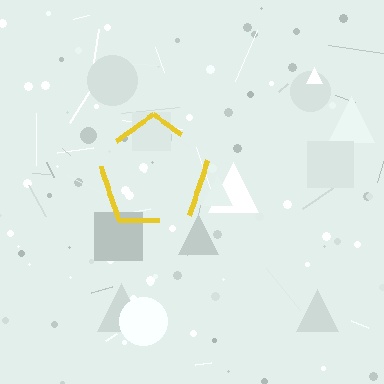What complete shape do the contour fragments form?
The contour fragments form a pentagon.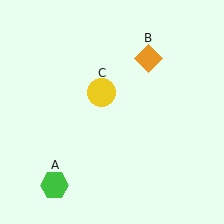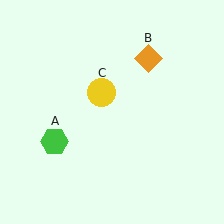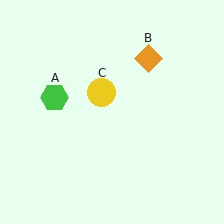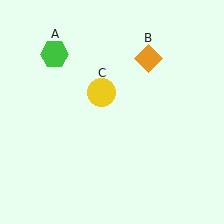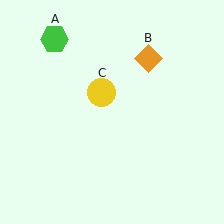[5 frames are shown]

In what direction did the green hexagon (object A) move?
The green hexagon (object A) moved up.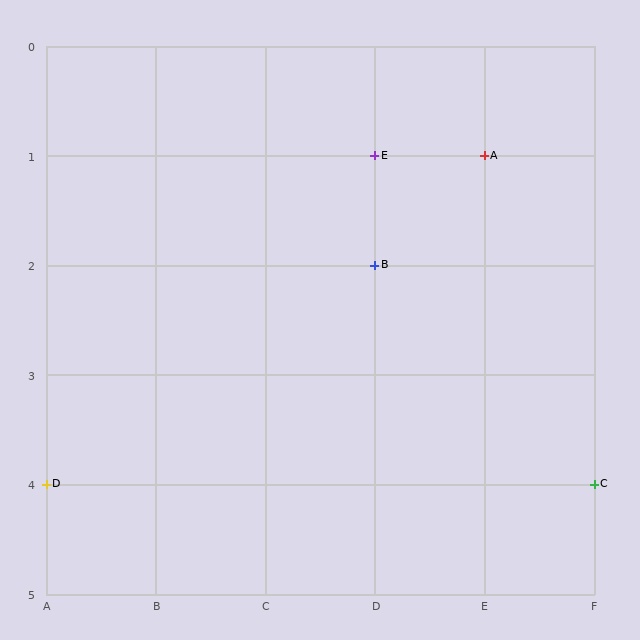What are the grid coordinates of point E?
Point E is at grid coordinates (D, 1).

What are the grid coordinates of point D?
Point D is at grid coordinates (A, 4).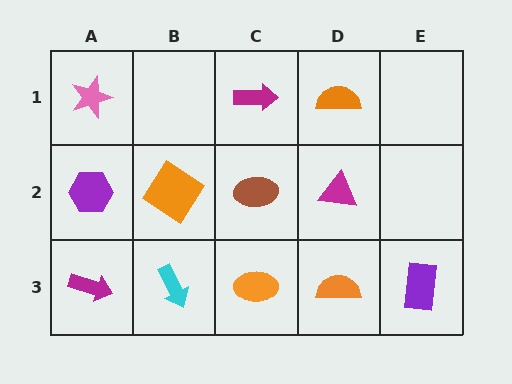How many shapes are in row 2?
4 shapes.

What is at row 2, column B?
An orange diamond.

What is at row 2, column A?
A purple hexagon.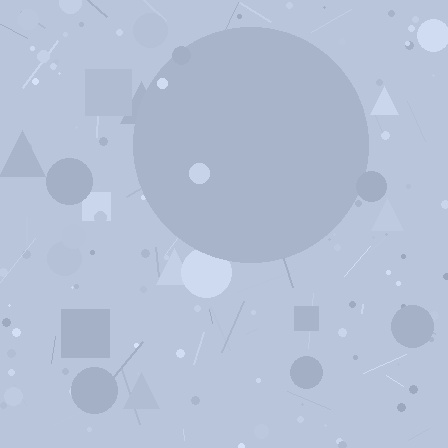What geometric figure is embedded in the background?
A circle is embedded in the background.